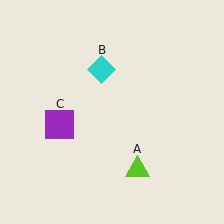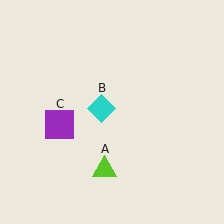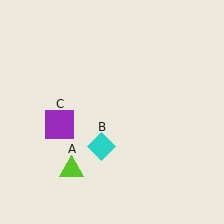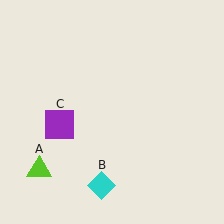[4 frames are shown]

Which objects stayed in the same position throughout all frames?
Purple square (object C) remained stationary.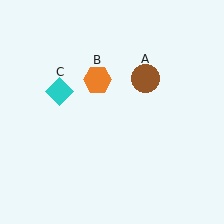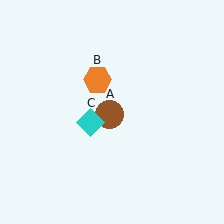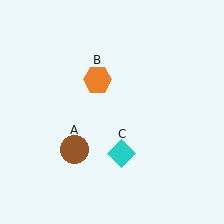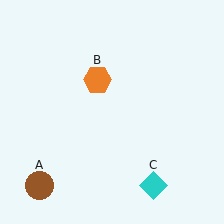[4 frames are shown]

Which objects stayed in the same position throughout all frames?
Orange hexagon (object B) remained stationary.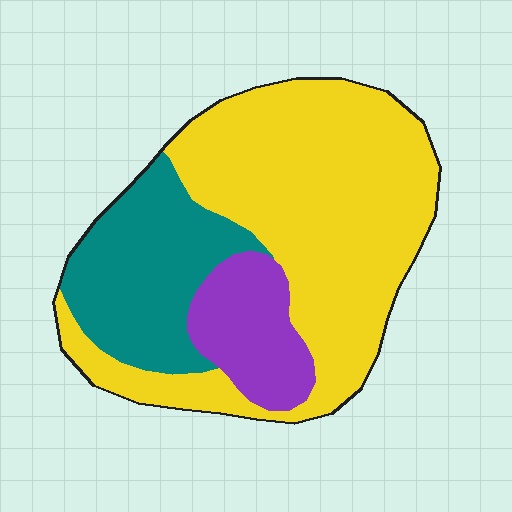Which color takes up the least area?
Purple, at roughly 15%.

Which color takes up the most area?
Yellow, at roughly 60%.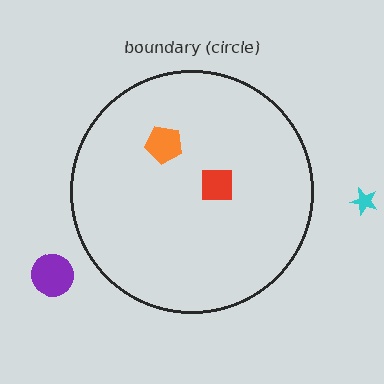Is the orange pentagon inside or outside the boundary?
Inside.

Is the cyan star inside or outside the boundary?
Outside.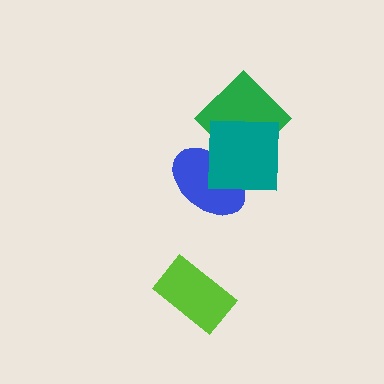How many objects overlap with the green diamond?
2 objects overlap with the green diamond.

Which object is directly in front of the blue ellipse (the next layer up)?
The green diamond is directly in front of the blue ellipse.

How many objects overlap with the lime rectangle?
0 objects overlap with the lime rectangle.